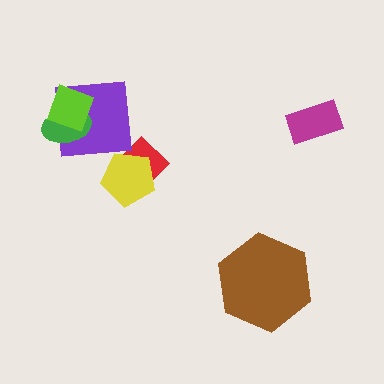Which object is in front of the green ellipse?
The lime diamond is in front of the green ellipse.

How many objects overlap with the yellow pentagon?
2 objects overlap with the yellow pentagon.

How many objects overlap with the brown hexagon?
0 objects overlap with the brown hexagon.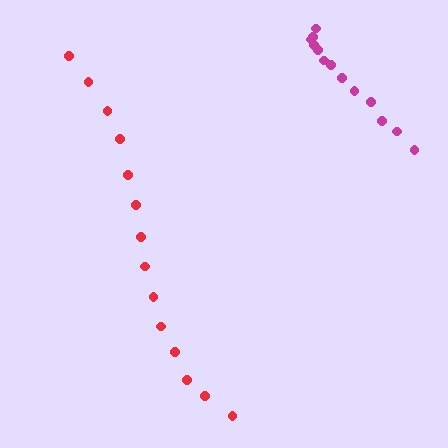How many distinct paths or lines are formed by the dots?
There are 2 distinct paths.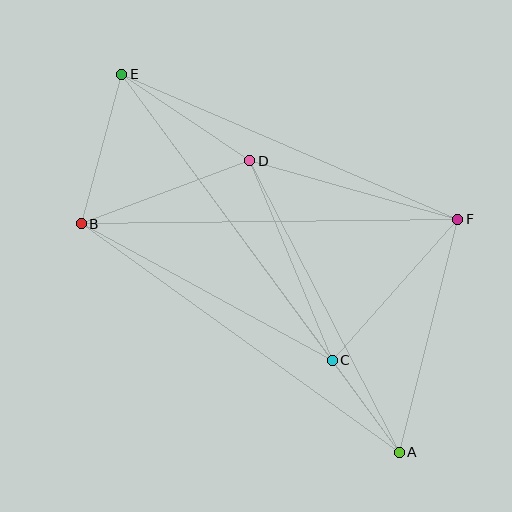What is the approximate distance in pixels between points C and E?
The distance between C and E is approximately 355 pixels.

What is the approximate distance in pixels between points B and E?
The distance between B and E is approximately 155 pixels.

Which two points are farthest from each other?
Points A and E are farthest from each other.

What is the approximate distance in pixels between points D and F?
The distance between D and F is approximately 216 pixels.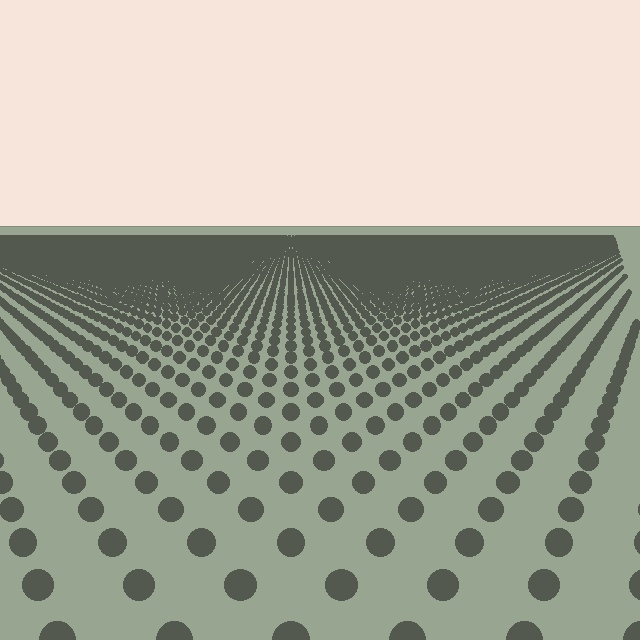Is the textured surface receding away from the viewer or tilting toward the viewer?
The surface is receding away from the viewer. Texture elements get smaller and denser toward the top.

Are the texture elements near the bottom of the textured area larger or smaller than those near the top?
Larger. Near the bottom, elements are closer to the viewer and appear at a bigger on-screen size.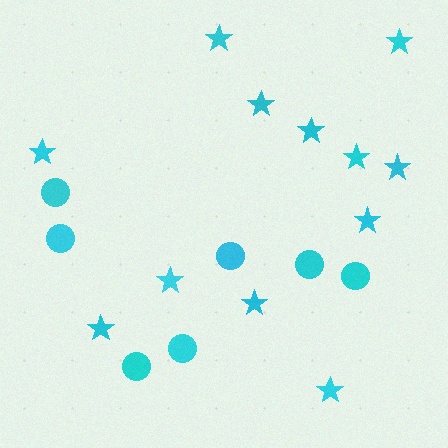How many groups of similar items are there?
There are 2 groups: one group of stars (12) and one group of circles (7).